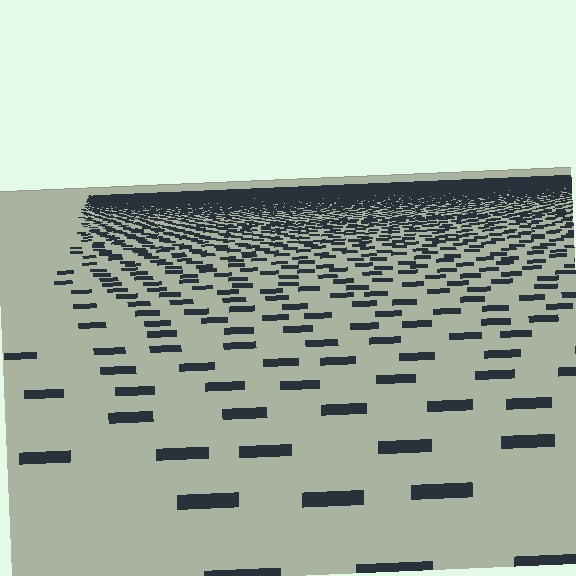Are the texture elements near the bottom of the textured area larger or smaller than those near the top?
Larger. Near the bottom, elements are closer to the viewer and appear at a bigger on-screen size.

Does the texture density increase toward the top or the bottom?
Density increases toward the top.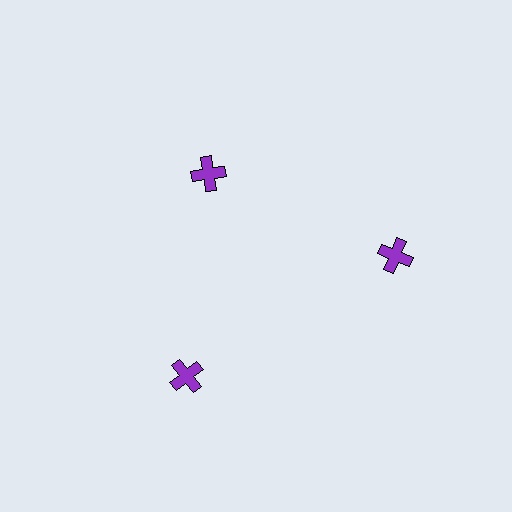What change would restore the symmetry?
The symmetry would be restored by moving it outward, back onto the ring so that all 3 crosses sit at equal angles and equal distance from the center.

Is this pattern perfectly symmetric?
No. The 3 purple crosses are arranged in a ring, but one element near the 11 o'clock position is pulled inward toward the center, breaking the 3-fold rotational symmetry.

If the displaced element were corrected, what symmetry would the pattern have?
It would have 3-fold rotational symmetry — the pattern would map onto itself every 120 degrees.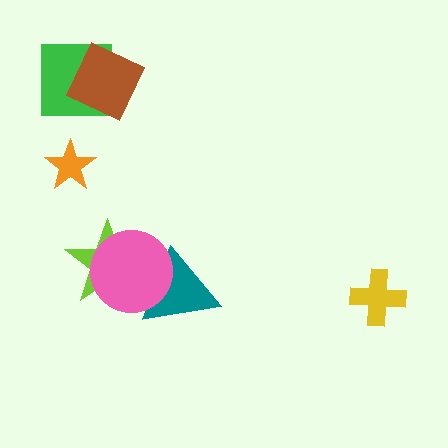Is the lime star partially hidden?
Yes, it is partially covered by another shape.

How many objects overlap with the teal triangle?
2 objects overlap with the teal triangle.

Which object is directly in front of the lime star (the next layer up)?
The teal triangle is directly in front of the lime star.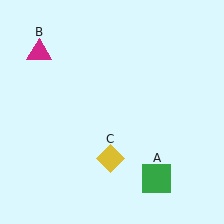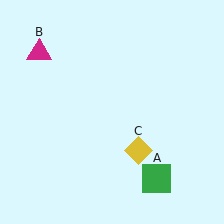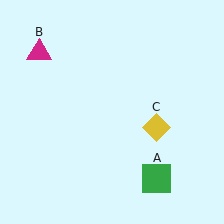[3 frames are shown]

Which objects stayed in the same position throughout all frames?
Green square (object A) and magenta triangle (object B) remained stationary.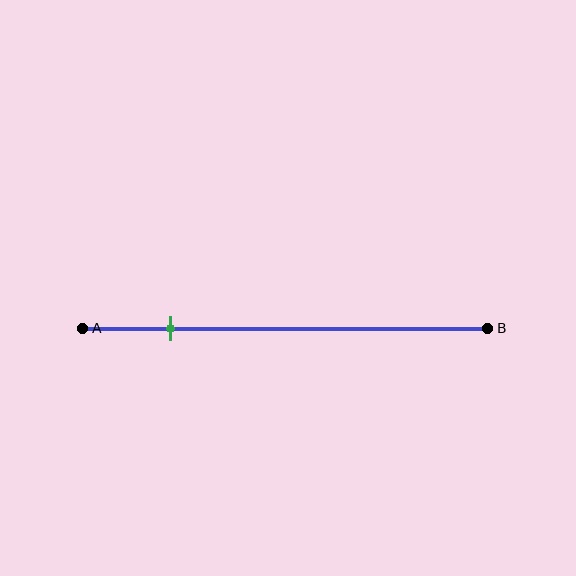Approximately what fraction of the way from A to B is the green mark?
The green mark is approximately 20% of the way from A to B.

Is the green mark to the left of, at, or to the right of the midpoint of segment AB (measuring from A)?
The green mark is to the left of the midpoint of segment AB.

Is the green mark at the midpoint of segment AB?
No, the mark is at about 20% from A, not at the 50% midpoint.